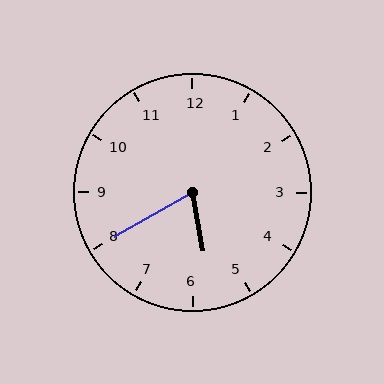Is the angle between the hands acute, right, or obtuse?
It is acute.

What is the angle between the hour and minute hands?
Approximately 70 degrees.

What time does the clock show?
5:40.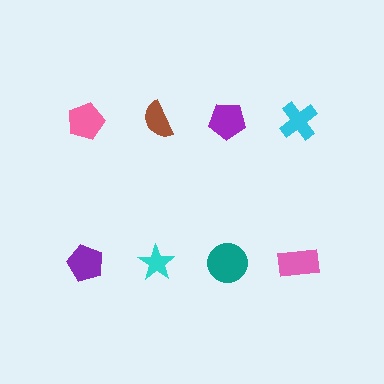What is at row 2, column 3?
A teal circle.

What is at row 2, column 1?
A purple pentagon.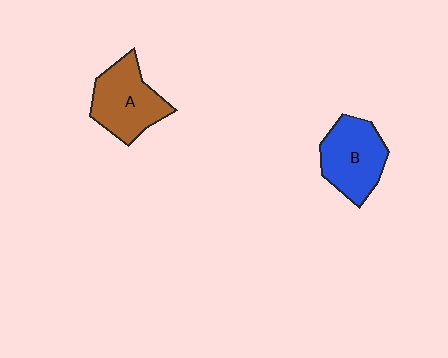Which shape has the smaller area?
Shape B (blue).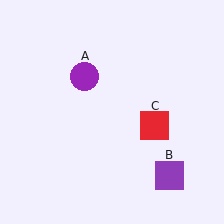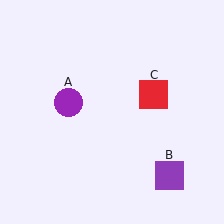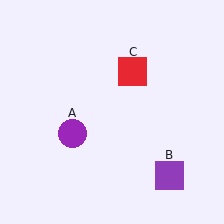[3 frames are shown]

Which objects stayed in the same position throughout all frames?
Purple square (object B) remained stationary.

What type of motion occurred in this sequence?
The purple circle (object A), red square (object C) rotated counterclockwise around the center of the scene.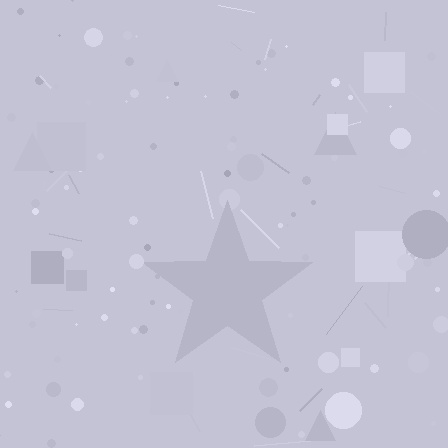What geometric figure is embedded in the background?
A star is embedded in the background.